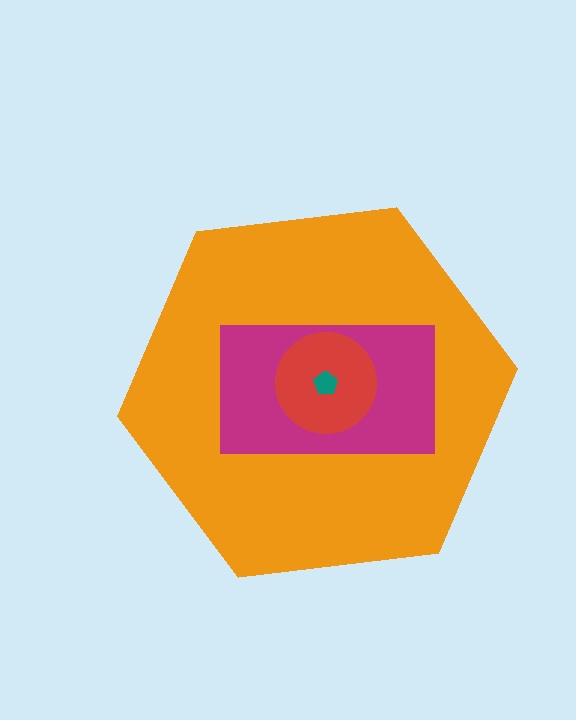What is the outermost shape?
The orange hexagon.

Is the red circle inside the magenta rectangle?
Yes.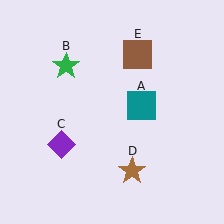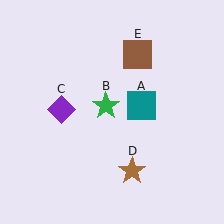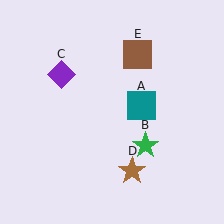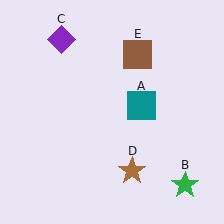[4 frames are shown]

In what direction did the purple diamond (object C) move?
The purple diamond (object C) moved up.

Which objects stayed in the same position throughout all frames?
Teal square (object A) and brown star (object D) and brown square (object E) remained stationary.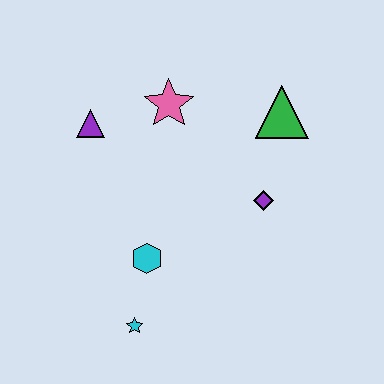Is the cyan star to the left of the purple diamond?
Yes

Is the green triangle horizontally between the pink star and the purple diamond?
No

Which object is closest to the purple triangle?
The pink star is closest to the purple triangle.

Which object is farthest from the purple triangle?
The cyan star is farthest from the purple triangle.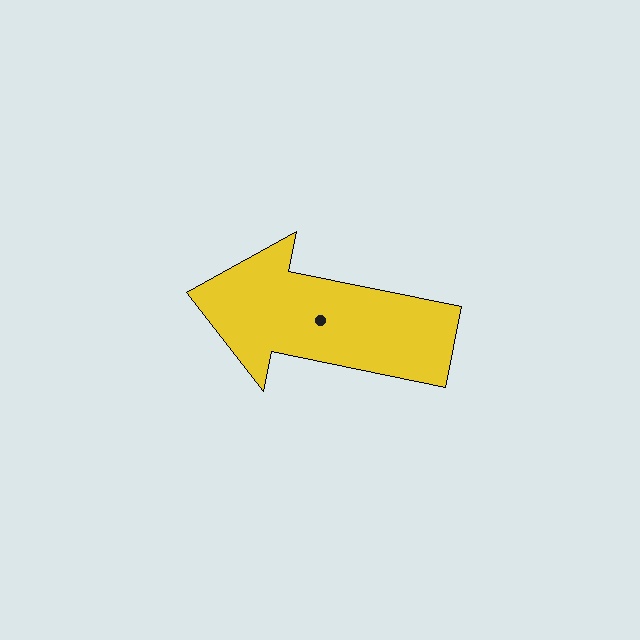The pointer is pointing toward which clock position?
Roughly 9 o'clock.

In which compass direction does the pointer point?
West.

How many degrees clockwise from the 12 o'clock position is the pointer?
Approximately 281 degrees.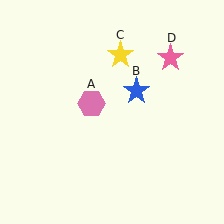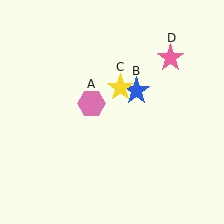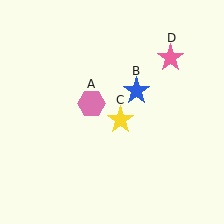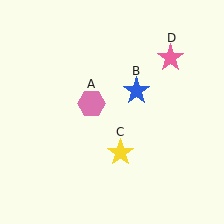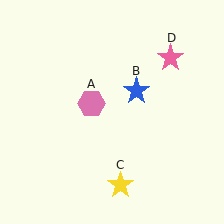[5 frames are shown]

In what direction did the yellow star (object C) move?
The yellow star (object C) moved down.